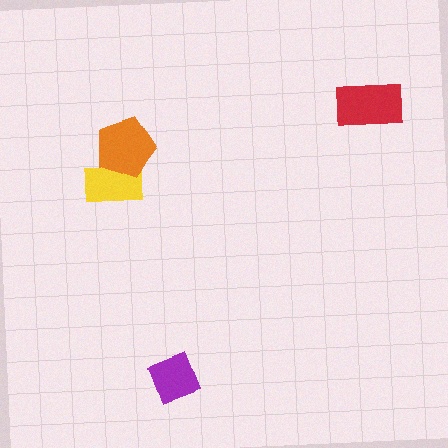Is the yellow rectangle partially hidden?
Yes, it is partially covered by another shape.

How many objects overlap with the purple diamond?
0 objects overlap with the purple diamond.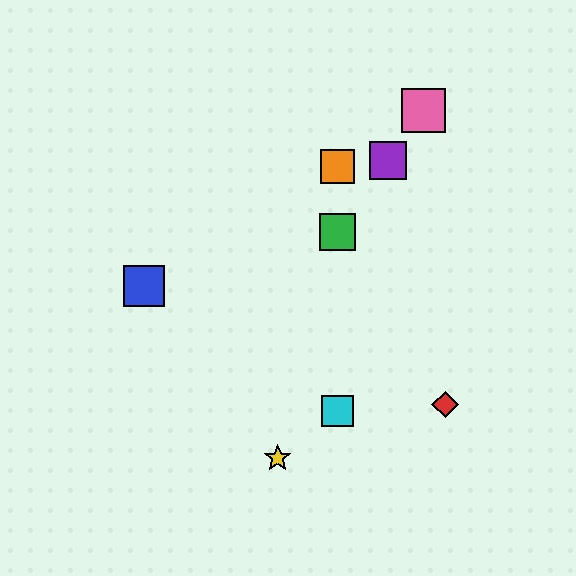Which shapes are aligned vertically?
The green square, the orange square, the cyan square are aligned vertically.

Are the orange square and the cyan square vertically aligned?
Yes, both are at x≈338.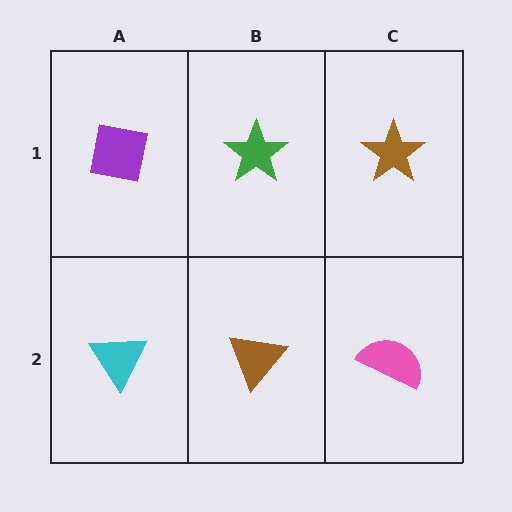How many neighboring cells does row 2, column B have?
3.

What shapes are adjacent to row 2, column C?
A brown star (row 1, column C), a brown triangle (row 2, column B).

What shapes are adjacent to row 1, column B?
A brown triangle (row 2, column B), a purple square (row 1, column A), a brown star (row 1, column C).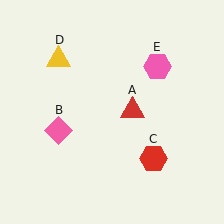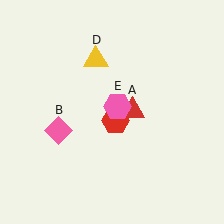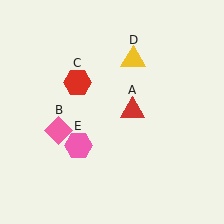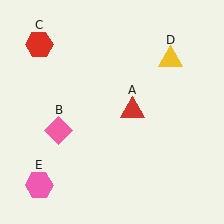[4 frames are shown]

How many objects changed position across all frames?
3 objects changed position: red hexagon (object C), yellow triangle (object D), pink hexagon (object E).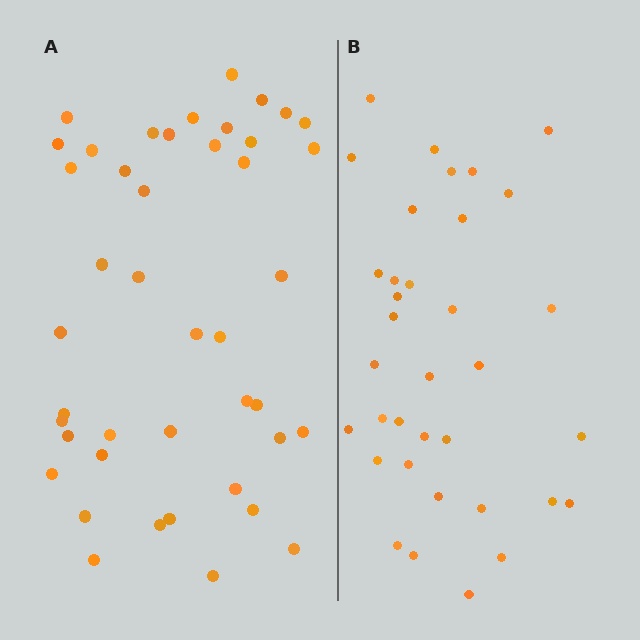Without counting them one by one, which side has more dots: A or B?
Region A (the left region) has more dots.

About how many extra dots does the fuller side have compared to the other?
Region A has roughly 8 or so more dots than region B.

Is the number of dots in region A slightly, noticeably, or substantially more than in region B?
Region A has only slightly more — the two regions are fairly close. The ratio is roughly 1.2 to 1.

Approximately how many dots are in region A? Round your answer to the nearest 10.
About 40 dots. (The exact count is 43, which rounds to 40.)